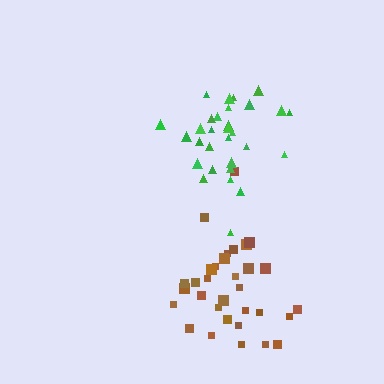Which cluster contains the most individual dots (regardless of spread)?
Brown (32).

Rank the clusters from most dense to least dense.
green, brown.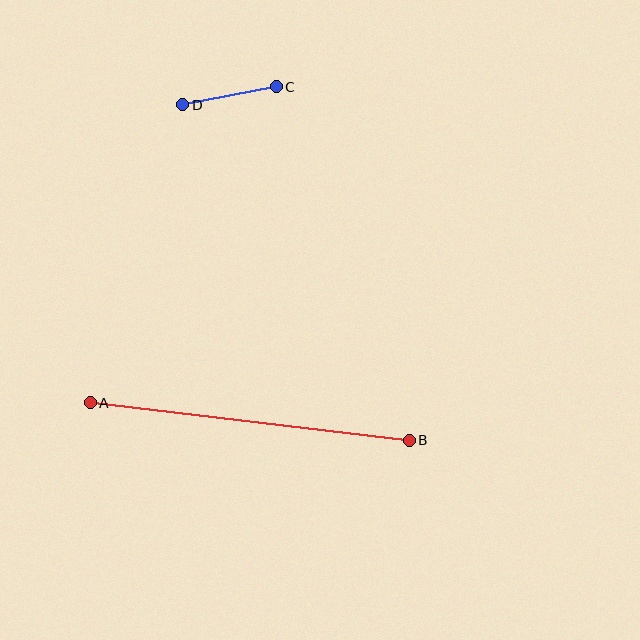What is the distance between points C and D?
The distance is approximately 95 pixels.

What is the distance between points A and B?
The distance is approximately 321 pixels.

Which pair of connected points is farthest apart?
Points A and B are farthest apart.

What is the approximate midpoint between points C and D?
The midpoint is at approximately (229, 96) pixels.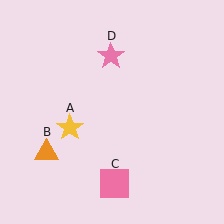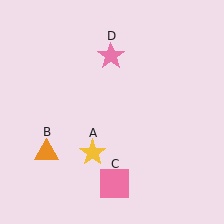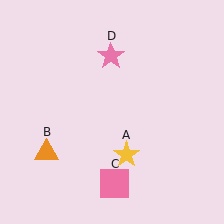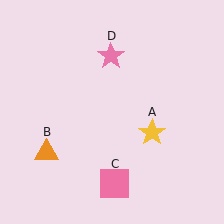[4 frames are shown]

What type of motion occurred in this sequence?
The yellow star (object A) rotated counterclockwise around the center of the scene.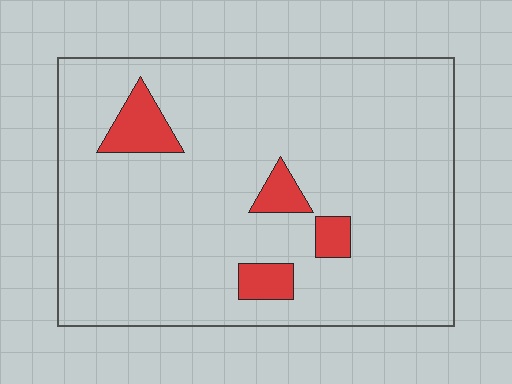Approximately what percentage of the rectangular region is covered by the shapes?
Approximately 10%.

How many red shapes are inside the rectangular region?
4.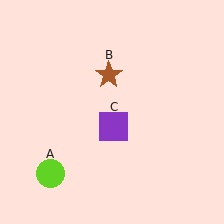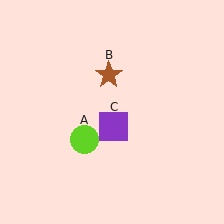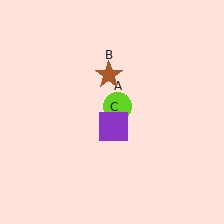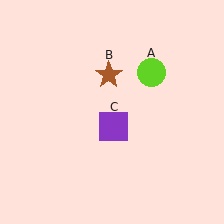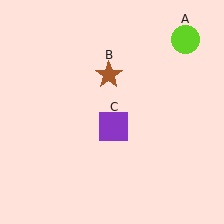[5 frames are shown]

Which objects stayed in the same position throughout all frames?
Brown star (object B) and purple square (object C) remained stationary.